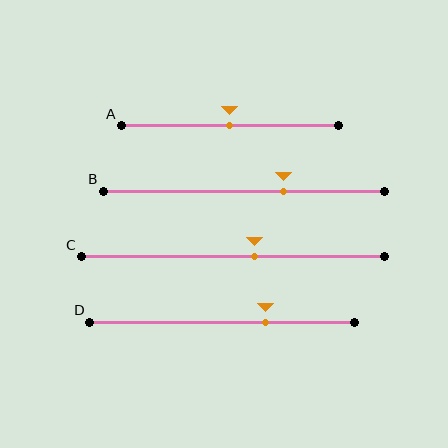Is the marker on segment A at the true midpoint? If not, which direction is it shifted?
Yes, the marker on segment A is at the true midpoint.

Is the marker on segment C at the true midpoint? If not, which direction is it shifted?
No, the marker on segment C is shifted to the right by about 7% of the segment length.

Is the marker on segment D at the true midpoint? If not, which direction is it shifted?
No, the marker on segment D is shifted to the right by about 16% of the segment length.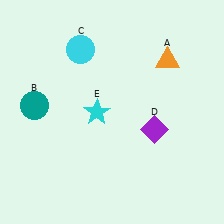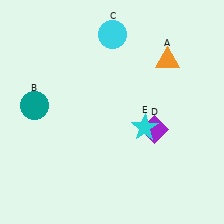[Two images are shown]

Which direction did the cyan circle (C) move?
The cyan circle (C) moved right.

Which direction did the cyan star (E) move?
The cyan star (E) moved right.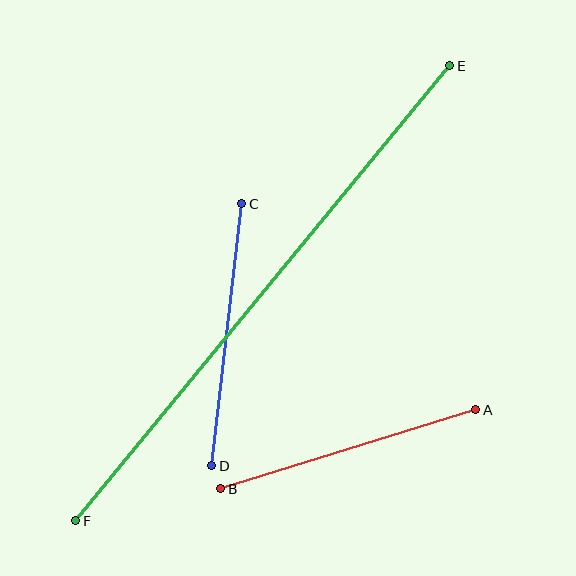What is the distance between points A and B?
The distance is approximately 267 pixels.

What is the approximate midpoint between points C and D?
The midpoint is at approximately (227, 335) pixels.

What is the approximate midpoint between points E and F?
The midpoint is at approximately (263, 293) pixels.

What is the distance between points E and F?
The distance is approximately 589 pixels.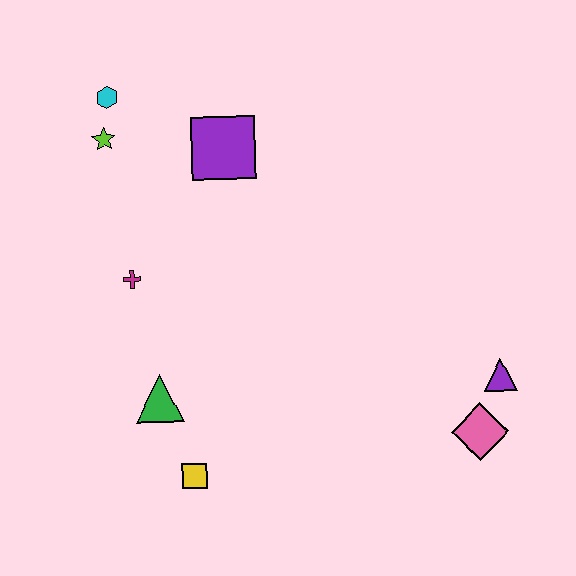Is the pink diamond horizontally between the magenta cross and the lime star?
No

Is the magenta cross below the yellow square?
No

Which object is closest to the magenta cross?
The green triangle is closest to the magenta cross.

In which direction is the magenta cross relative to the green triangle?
The magenta cross is above the green triangle.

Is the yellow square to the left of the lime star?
No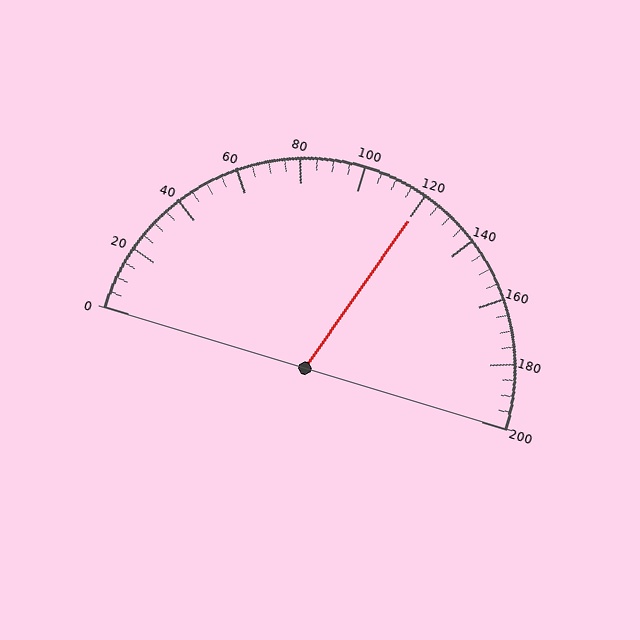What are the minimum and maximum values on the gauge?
The gauge ranges from 0 to 200.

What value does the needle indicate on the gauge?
The needle indicates approximately 120.